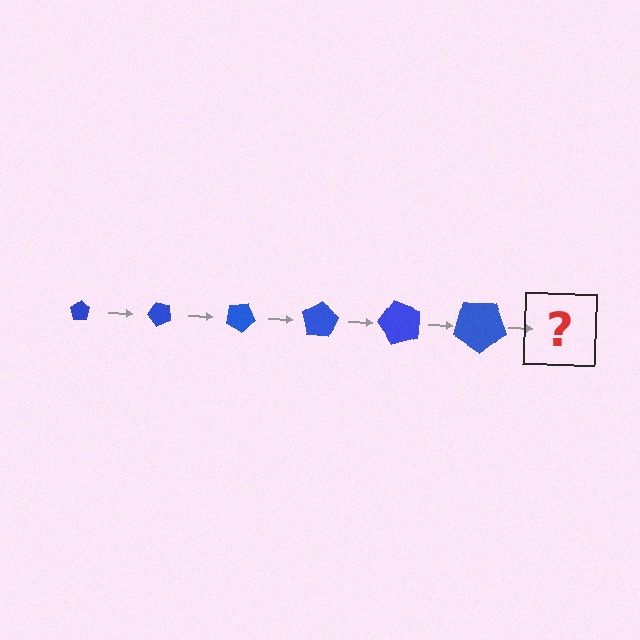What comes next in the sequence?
The next element should be a pentagon, larger than the previous one and rotated 300 degrees from the start.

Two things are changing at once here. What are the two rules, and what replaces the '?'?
The two rules are that the pentagon grows larger each step and it rotates 50 degrees each step. The '?' should be a pentagon, larger than the previous one and rotated 300 degrees from the start.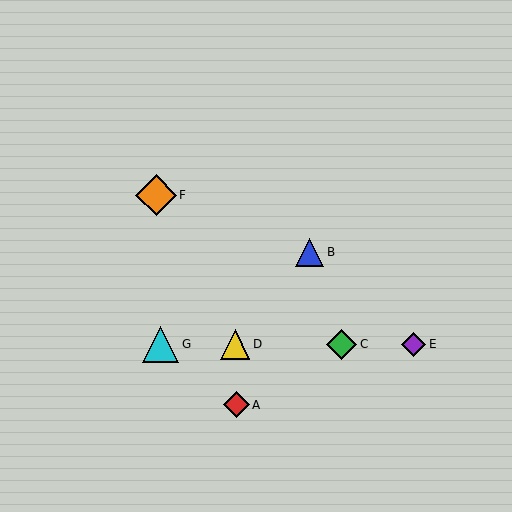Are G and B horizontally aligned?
No, G is at y≈344 and B is at y≈252.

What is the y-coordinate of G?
Object G is at y≈344.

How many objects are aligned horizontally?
4 objects (C, D, E, G) are aligned horizontally.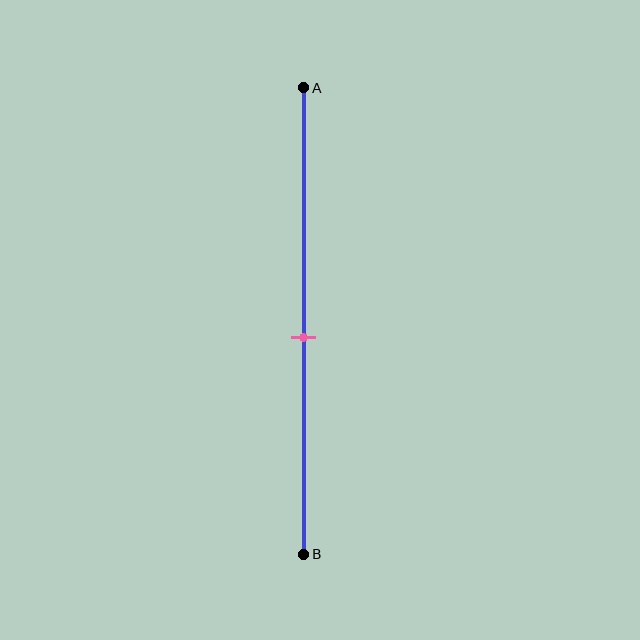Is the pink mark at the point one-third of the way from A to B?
No, the mark is at about 55% from A, not at the 33% one-third point.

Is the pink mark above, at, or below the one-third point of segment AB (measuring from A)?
The pink mark is below the one-third point of segment AB.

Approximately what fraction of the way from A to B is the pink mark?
The pink mark is approximately 55% of the way from A to B.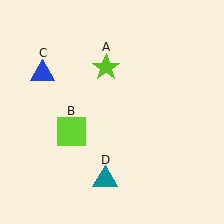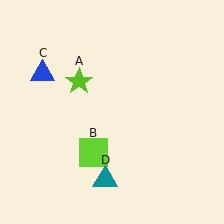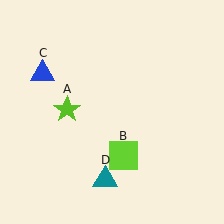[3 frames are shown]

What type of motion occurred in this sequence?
The lime star (object A), lime square (object B) rotated counterclockwise around the center of the scene.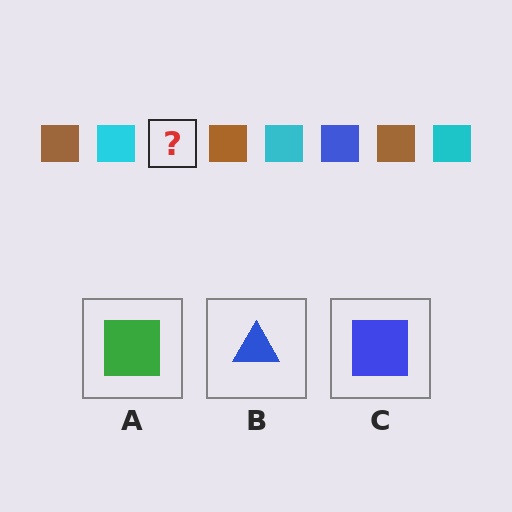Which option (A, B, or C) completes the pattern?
C.